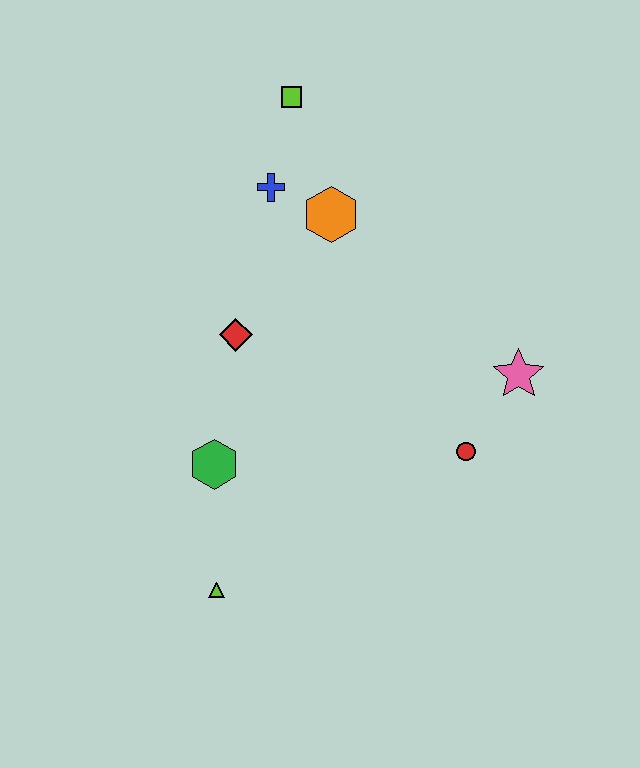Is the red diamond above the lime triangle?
Yes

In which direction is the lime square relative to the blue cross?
The lime square is above the blue cross.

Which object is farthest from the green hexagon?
The lime square is farthest from the green hexagon.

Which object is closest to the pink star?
The red circle is closest to the pink star.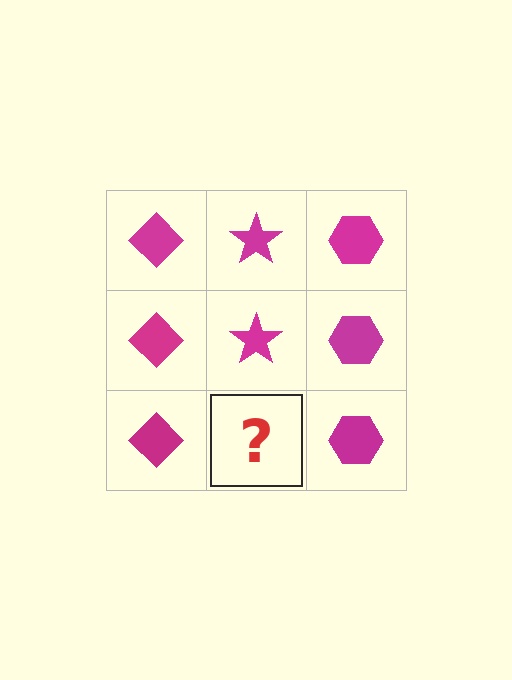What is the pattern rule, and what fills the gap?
The rule is that each column has a consistent shape. The gap should be filled with a magenta star.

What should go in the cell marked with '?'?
The missing cell should contain a magenta star.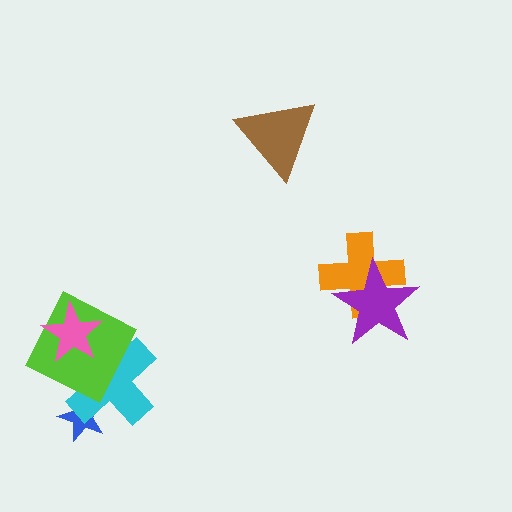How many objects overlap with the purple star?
1 object overlaps with the purple star.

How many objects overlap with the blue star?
1 object overlaps with the blue star.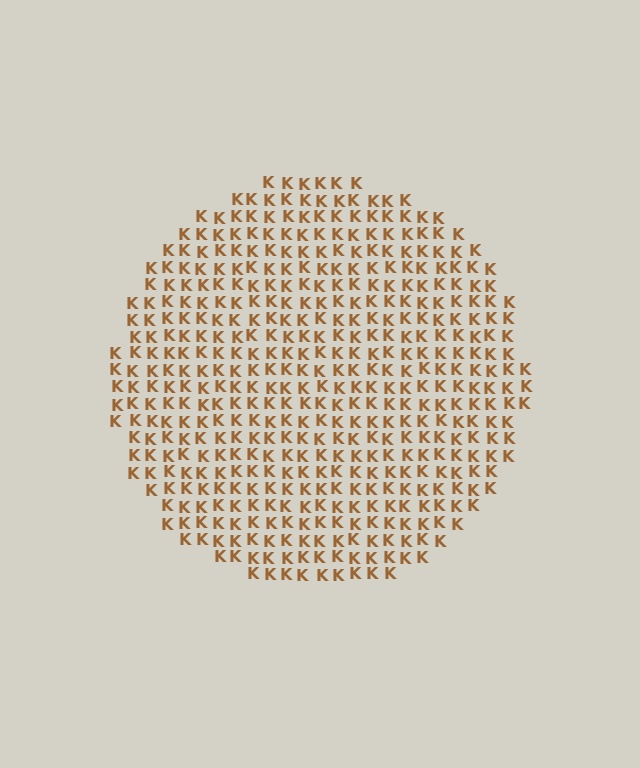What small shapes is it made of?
It is made of small letter K's.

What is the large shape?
The large shape is a circle.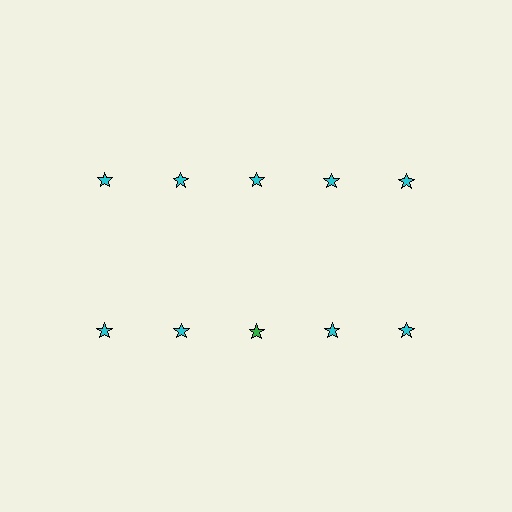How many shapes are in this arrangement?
There are 10 shapes arranged in a grid pattern.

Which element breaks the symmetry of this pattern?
The green star in the second row, center column breaks the symmetry. All other shapes are cyan stars.